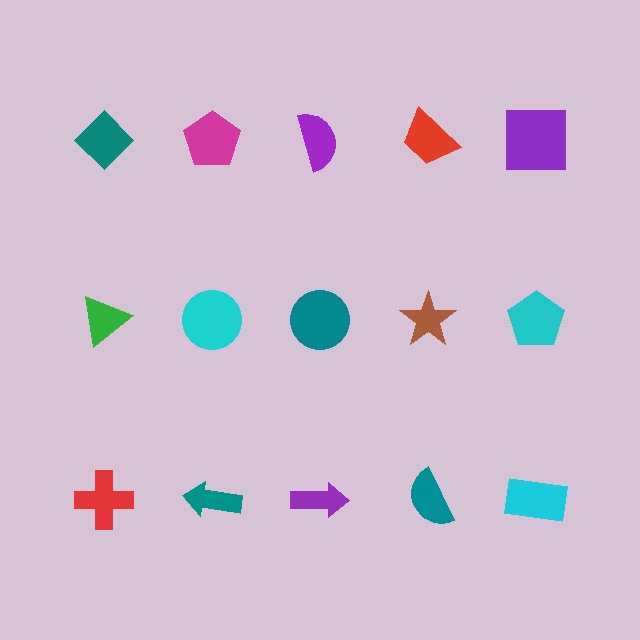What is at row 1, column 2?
A magenta pentagon.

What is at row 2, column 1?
A green triangle.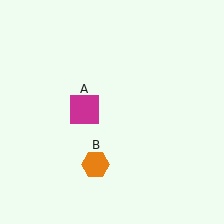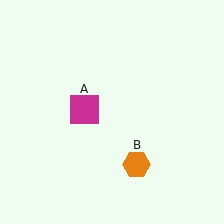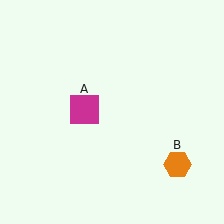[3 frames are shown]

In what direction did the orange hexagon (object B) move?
The orange hexagon (object B) moved right.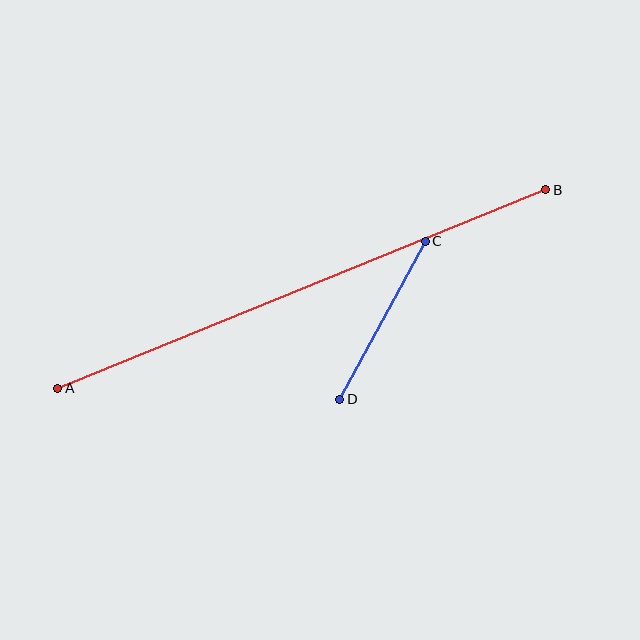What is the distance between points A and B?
The distance is approximately 527 pixels.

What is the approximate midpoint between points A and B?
The midpoint is at approximately (302, 289) pixels.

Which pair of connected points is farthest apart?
Points A and B are farthest apart.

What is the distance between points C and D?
The distance is approximately 180 pixels.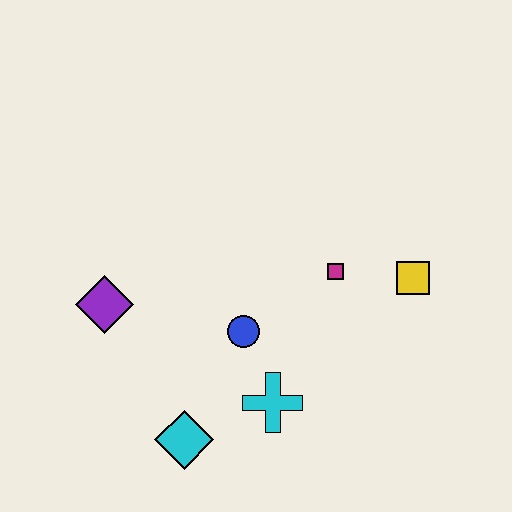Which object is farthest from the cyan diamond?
The yellow square is farthest from the cyan diamond.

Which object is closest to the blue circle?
The cyan cross is closest to the blue circle.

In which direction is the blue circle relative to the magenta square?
The blue circle is to the left of the magenta square.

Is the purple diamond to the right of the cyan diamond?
No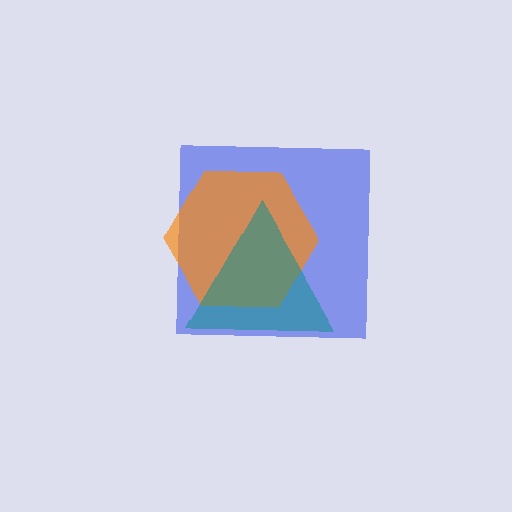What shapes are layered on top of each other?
The layered shapes are: a blue square, an orange hexagon, a teal triangle.